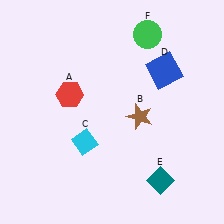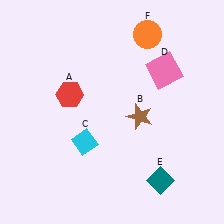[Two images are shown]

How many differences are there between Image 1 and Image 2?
There are 2 differences between the two images.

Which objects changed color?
D changed from blue to pink. F changed from green to orange.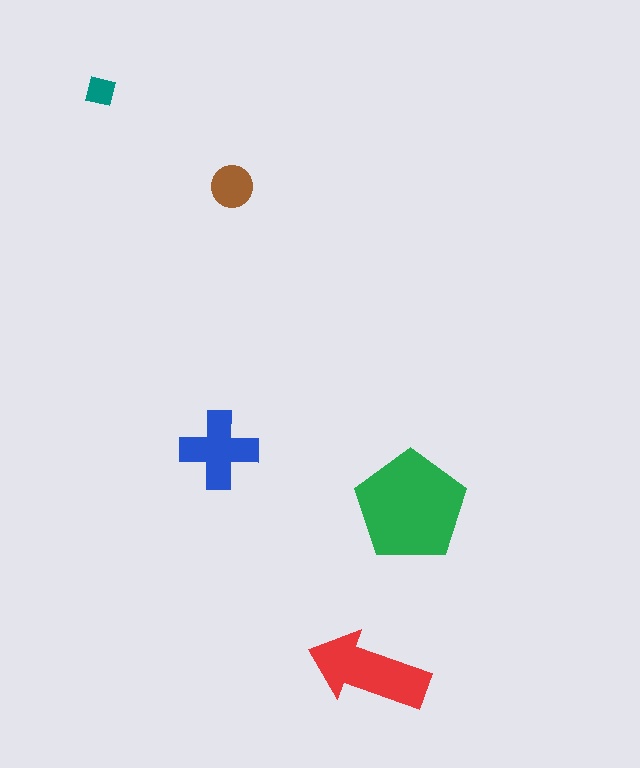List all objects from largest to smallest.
The green pentagon, the red arrow, the blue cross, the brown circle, the teal square.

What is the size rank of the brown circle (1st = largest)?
4th.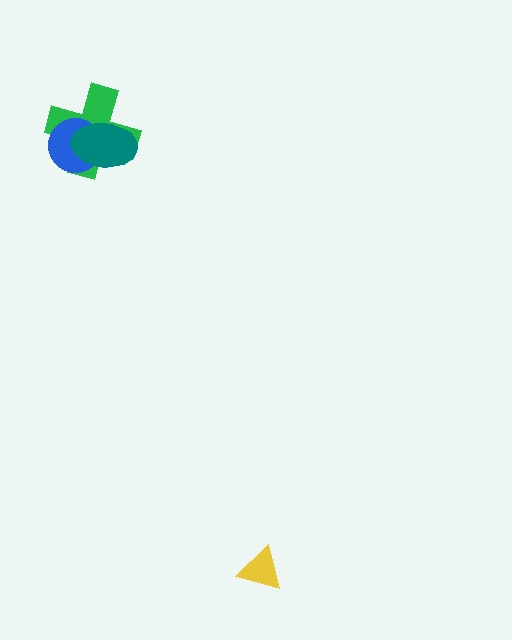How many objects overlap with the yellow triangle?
0 objects overlap with the yellow triangle.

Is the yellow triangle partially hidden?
No, no other shape covers it.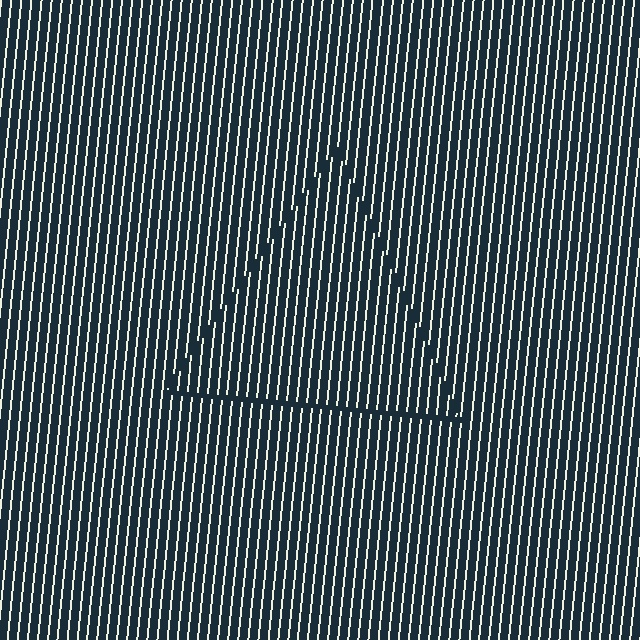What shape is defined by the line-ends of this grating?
An illusory triangle. The interior of the shape contains the same grating, shifted by half a period — the contour is defined by the phase discontinuity where line-ends from the inner and outer gratings abut.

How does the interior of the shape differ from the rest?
The interior of the shape contains the same grating, shifted by half a period — the contour is defined by the phase discontinuity where line-ends from the inner and outer gratings abut.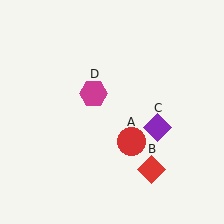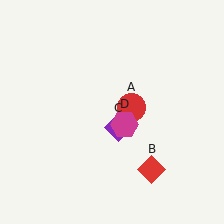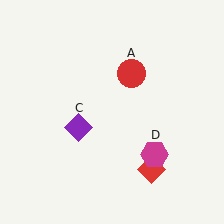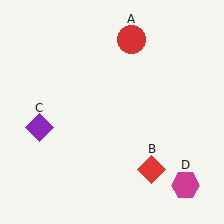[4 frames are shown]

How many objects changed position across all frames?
3 objects changed position: red circle (object A), purple diamond (object C), magenta hexagon (object D).